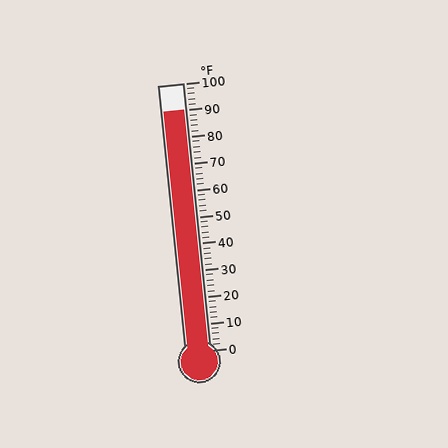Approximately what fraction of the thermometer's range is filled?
The thermometer is filled to approximately 90% of its range.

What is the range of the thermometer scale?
The thermometer scale ranges from 0°F to 100°F.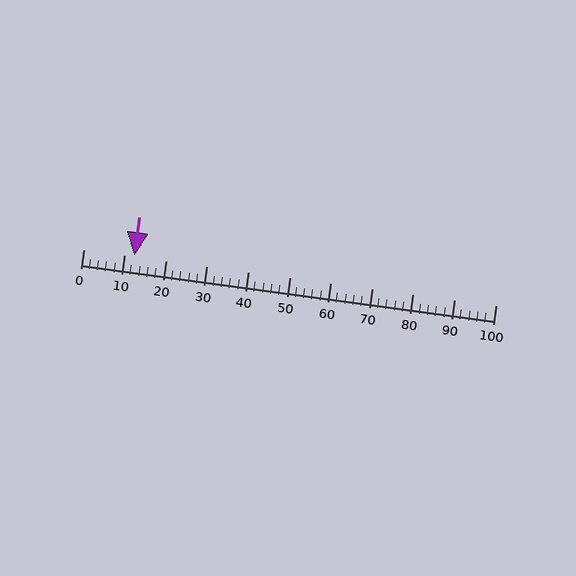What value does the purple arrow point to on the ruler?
The purple arrow points to approximately 12.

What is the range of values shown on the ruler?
The ruler shows values from 0 to 100.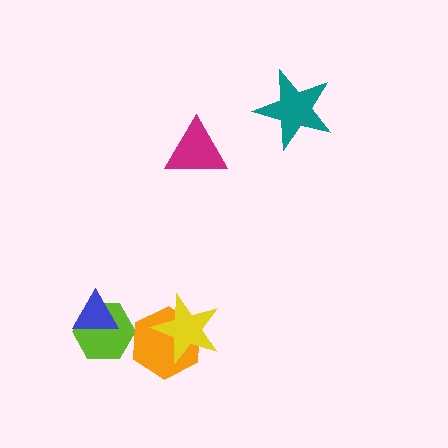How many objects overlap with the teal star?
0 objects overlap with the teal star.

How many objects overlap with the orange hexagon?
1 object overlaps with the orange hexagon.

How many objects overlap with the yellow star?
1 object overlaps with the yellow star.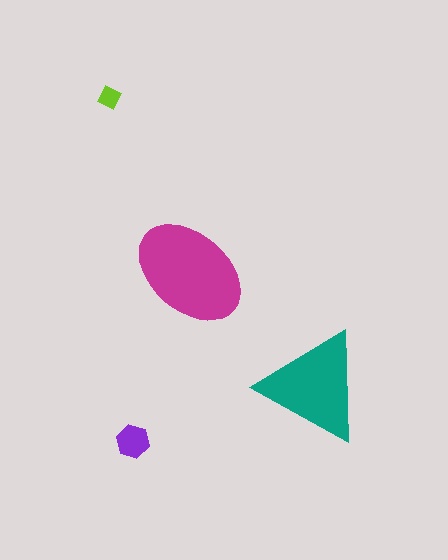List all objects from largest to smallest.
The magenta ellipse, the teal triangle, the purple hexagon, the lime diamond.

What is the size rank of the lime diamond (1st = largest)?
4th.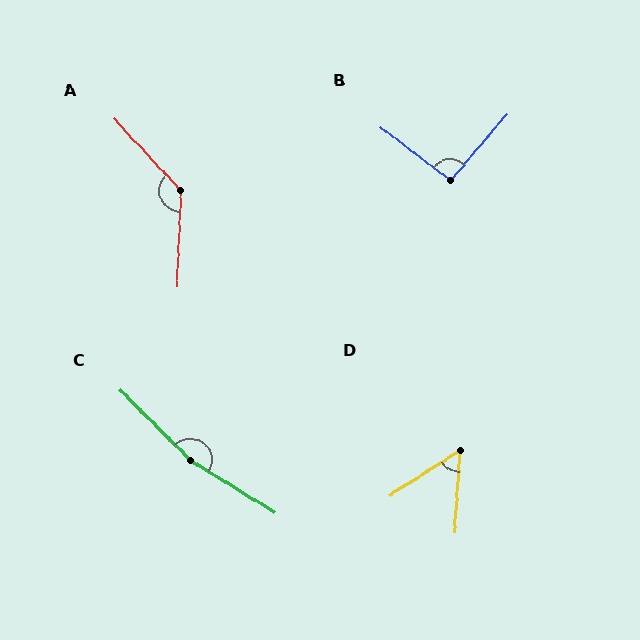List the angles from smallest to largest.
D (54°), B (93°), A (134°), C (167°).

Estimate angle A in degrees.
Approximately 134 degrees.